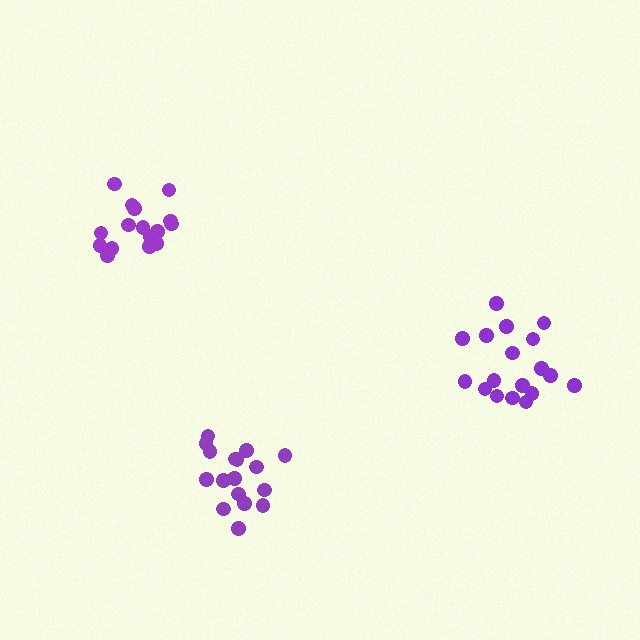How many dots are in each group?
Group 1: 18 dots, Group 2: 18 dots, Group 3: 16 dots (52 total).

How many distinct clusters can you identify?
There are 3 distinct clusters.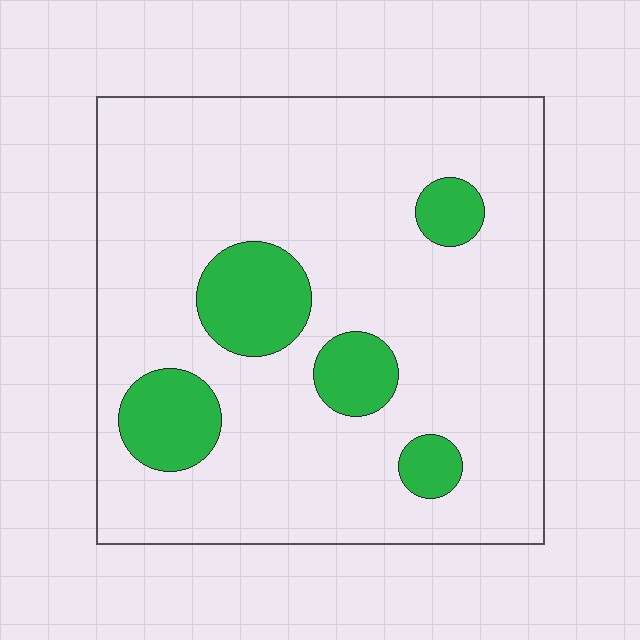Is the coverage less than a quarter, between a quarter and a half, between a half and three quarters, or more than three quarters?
Less than a quarter.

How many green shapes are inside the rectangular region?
5.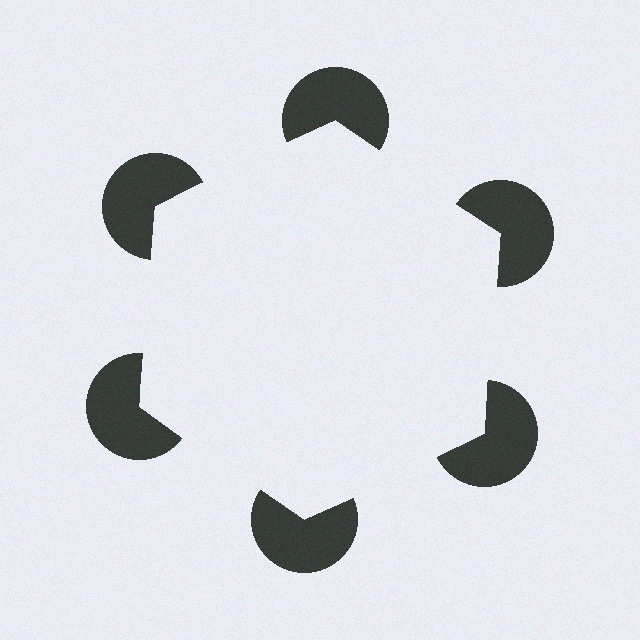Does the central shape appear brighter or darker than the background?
It typically appears slightly brighter than the background, even though no actual brightness change is drawn.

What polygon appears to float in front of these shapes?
An illusory hexagon — its edges are inferred from the aligned wedge cuts in the pac-man discs, not physically drawn.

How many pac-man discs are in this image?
There are 6 — one at each vertex of the illusory hexagon.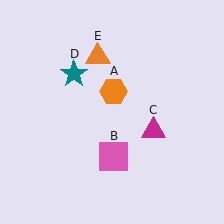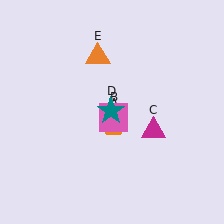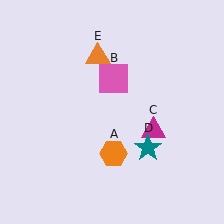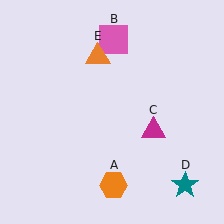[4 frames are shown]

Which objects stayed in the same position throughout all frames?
Magenta triangle (object C) and orange triangle (object E) remained stationary.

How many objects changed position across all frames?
3 objects changed position: orange hexagon (object A), pink square (object B), teal star (object D).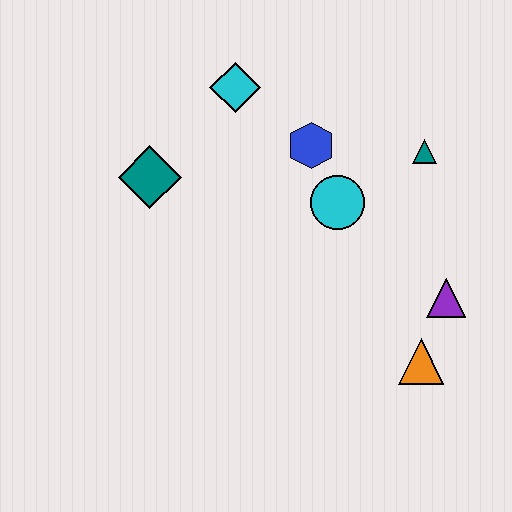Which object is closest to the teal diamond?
The cyan diamond is closest to the teal diamond.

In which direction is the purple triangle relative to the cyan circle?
The purple triangle is to the right of the cyan circle.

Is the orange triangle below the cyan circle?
Yes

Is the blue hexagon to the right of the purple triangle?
No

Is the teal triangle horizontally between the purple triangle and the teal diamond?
Yes